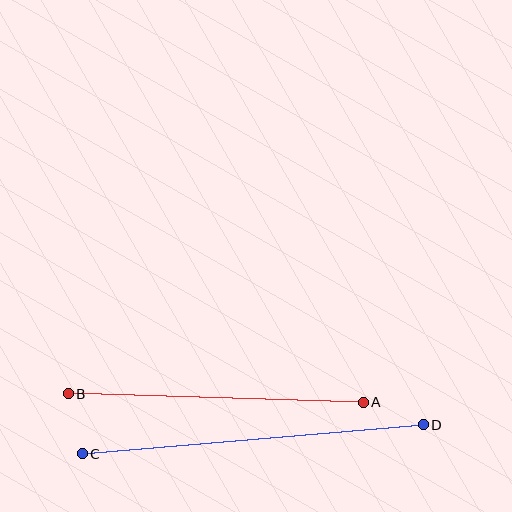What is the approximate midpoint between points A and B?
The midpoint is at approximately (216, 398) pixels.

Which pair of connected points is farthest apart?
Points C and D are farthest apart.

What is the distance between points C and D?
The distance is approximately 342 pixels.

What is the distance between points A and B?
The distance is approximately 295 pixels.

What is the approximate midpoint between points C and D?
The midpoint is at approximately (253, 439) pixels.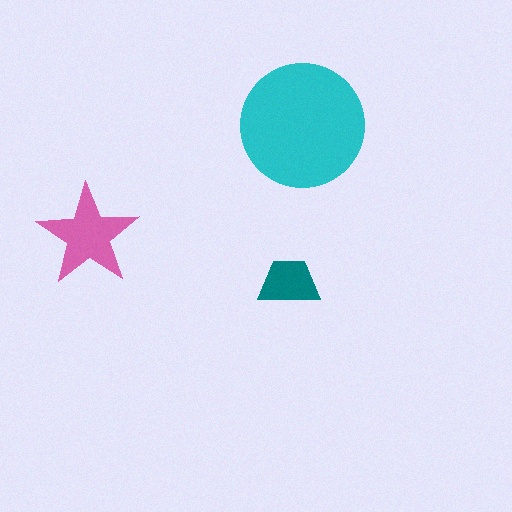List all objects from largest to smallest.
The cyan circle, the pink star, the teal trapezoid.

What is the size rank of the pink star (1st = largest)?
2nd.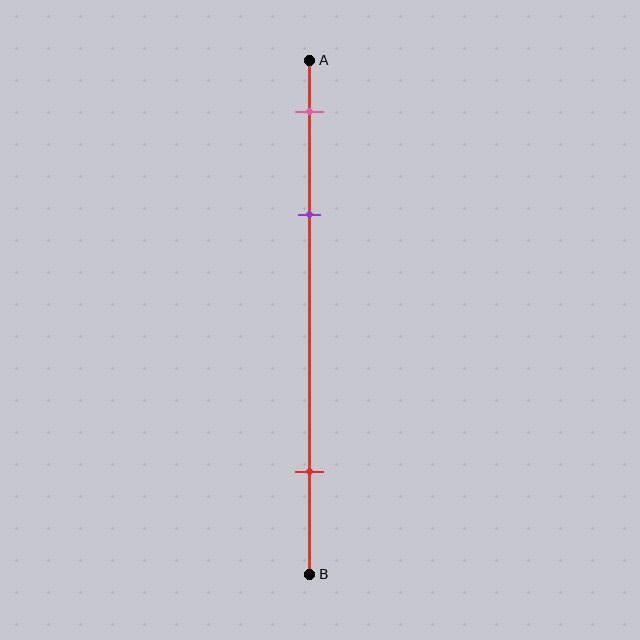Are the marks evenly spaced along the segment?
No, the marks are not evenly spaced.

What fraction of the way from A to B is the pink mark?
The pink mark is approximately 10% (0.1) of the way from A to B.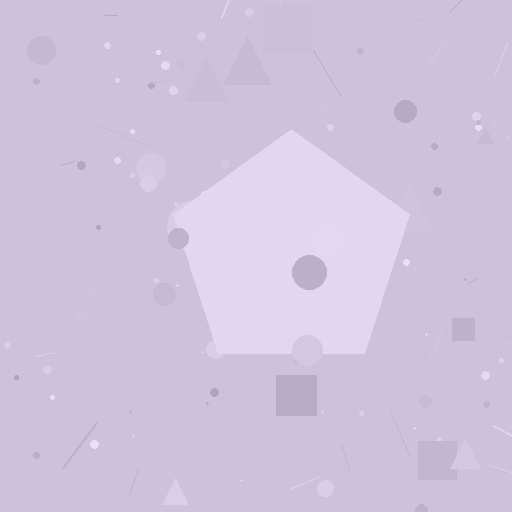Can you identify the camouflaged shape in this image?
The camouflaged shape is a pentagon.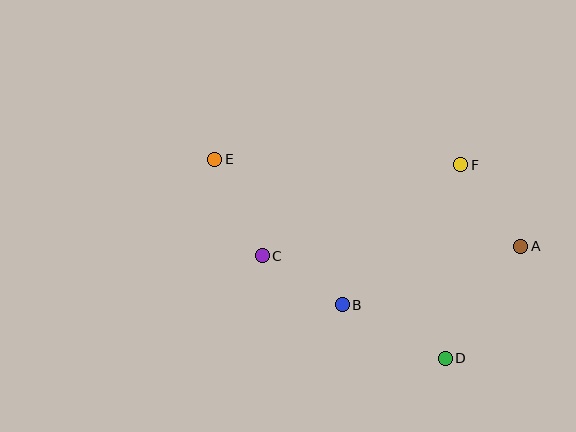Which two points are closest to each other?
Points B and C are closest to each other.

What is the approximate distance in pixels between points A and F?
The distance between A and F is approximately 101 pixels.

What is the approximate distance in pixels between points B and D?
The distance between B and D is approximately 116 pixels.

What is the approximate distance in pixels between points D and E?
The distance between D and E is approximately 304 pixels.